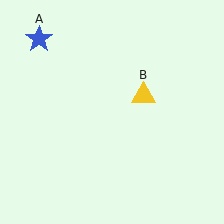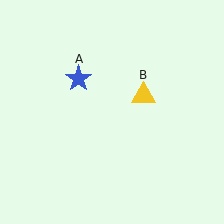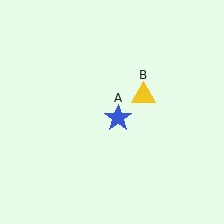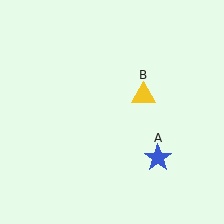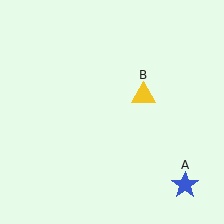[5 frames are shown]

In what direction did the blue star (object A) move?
The blue star (object A) moved down and to the right.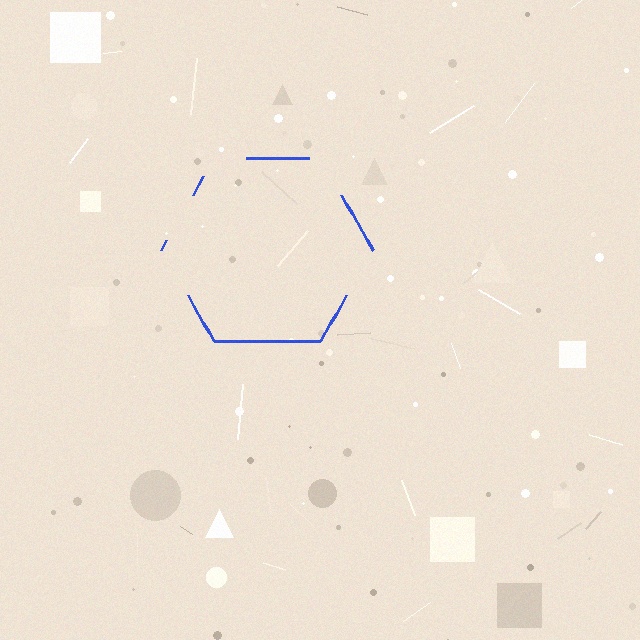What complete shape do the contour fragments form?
The contour fragments form a hexagon.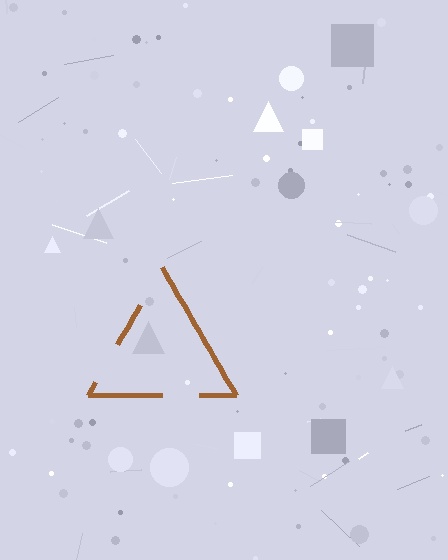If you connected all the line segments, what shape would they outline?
They would outline a triangle.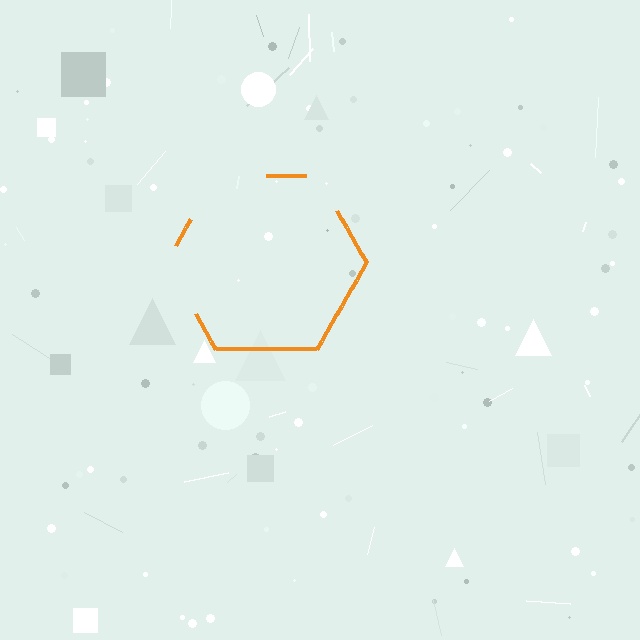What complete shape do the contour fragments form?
The contour fragments form a hexagon.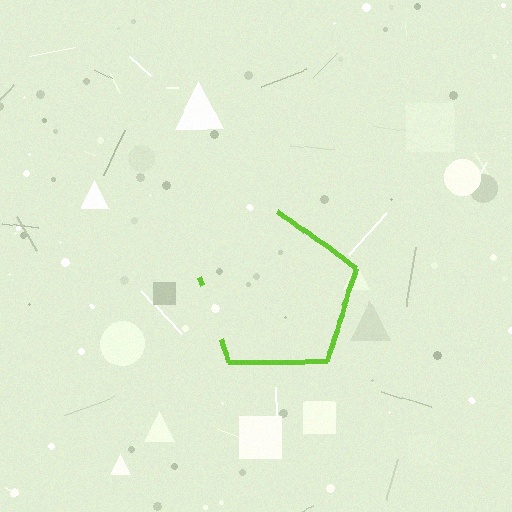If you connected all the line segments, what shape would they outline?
They would outline a pentagon.